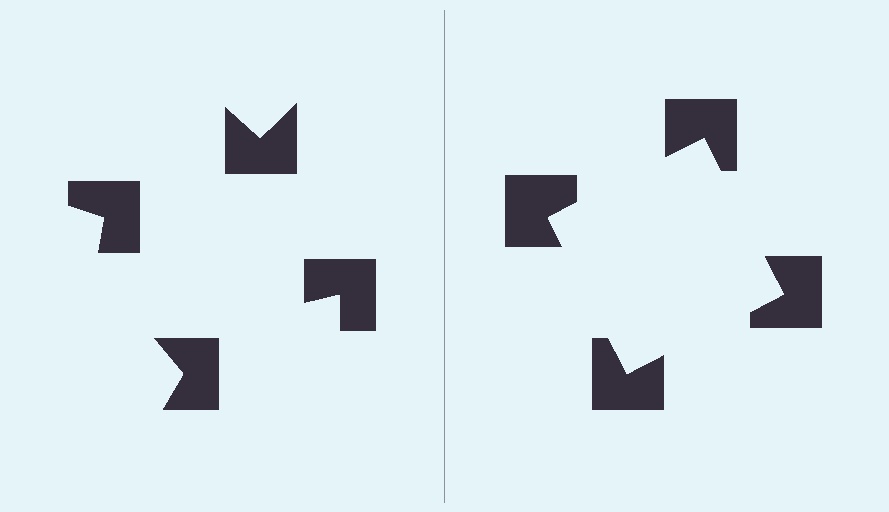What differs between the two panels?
The notched squares are positioned identically on both sides; only the wedge orientations differ. On the right they align to a square; on the left they are misaligned.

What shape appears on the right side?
An illusory square.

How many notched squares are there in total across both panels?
8 — 4 on each side.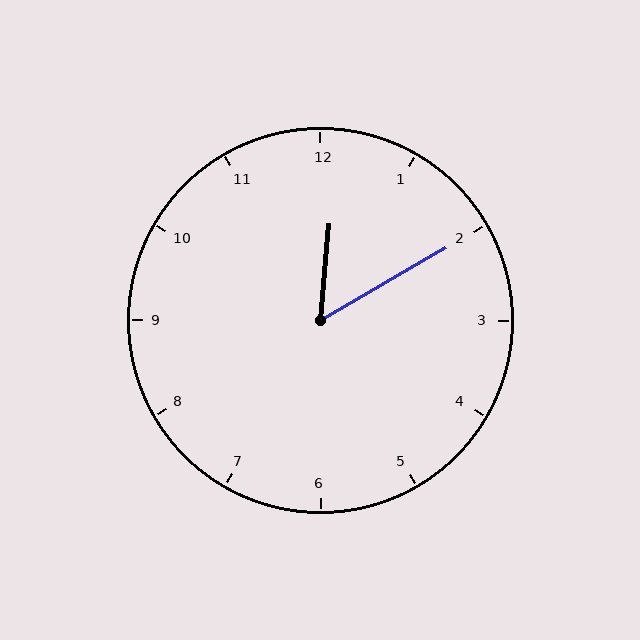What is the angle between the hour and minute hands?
Approximately 55 degrees.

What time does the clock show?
12:10.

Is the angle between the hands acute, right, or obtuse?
It is acute.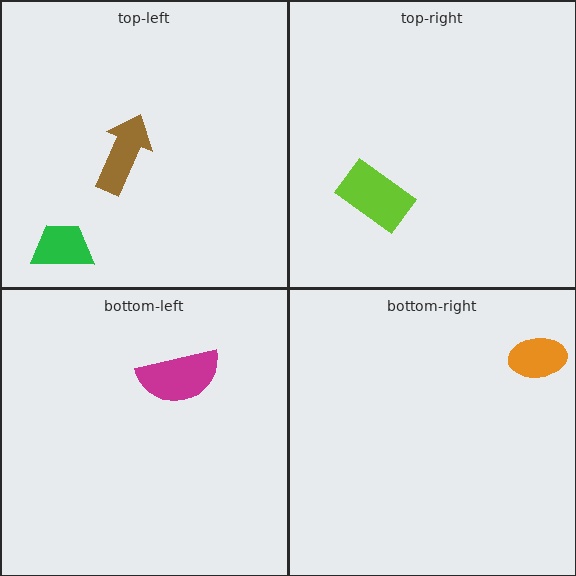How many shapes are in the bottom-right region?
1.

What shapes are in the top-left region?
The green trapezoid, the brown arrow.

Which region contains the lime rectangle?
The top-right region.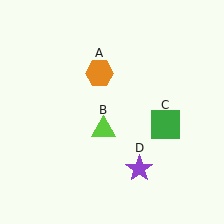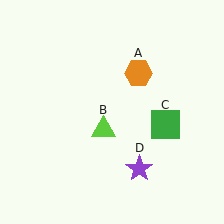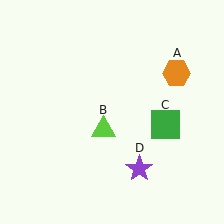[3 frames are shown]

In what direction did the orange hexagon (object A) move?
The orange hexagon (object A) moved right.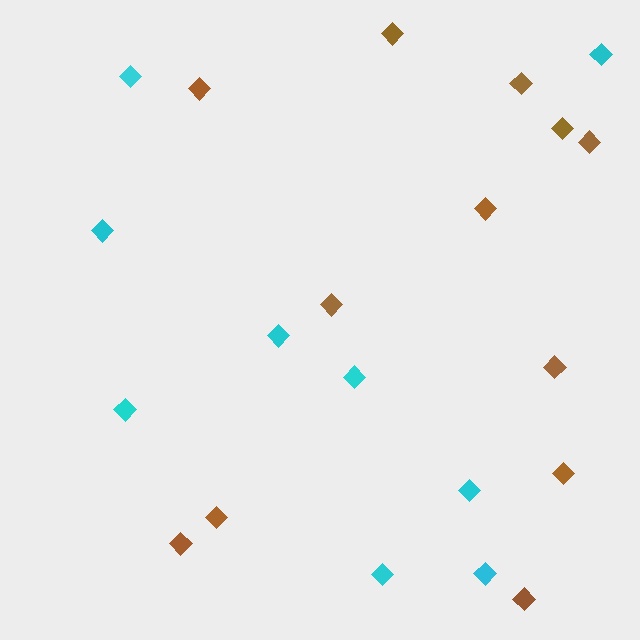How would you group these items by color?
There are 2 groups: one group of brown diamonds (12) and one group of cyan diamonds (9).